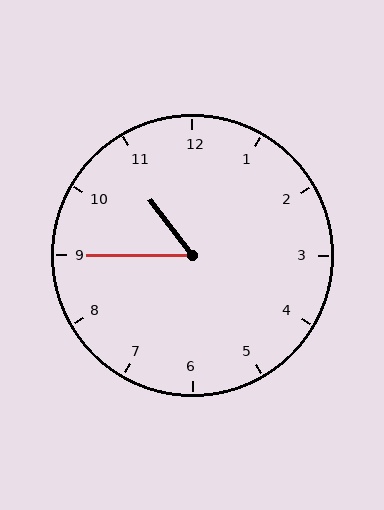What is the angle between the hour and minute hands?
Approximately 52 degrees.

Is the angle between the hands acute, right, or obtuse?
It is acute.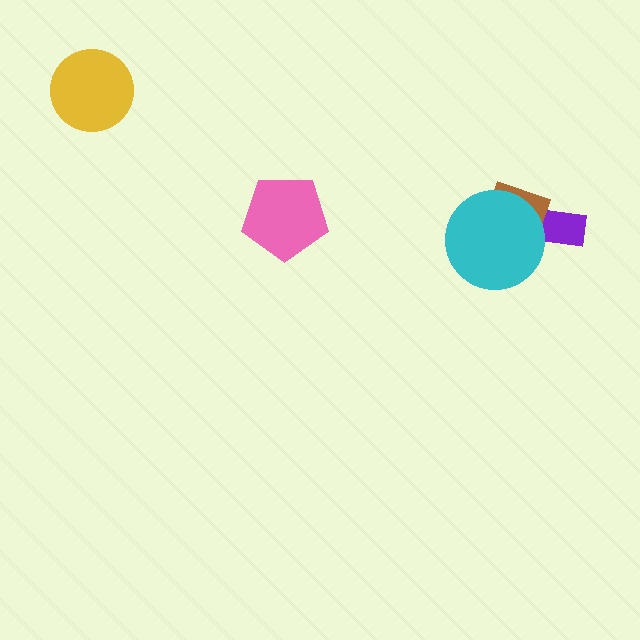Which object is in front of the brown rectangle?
The cyan circle is in front of the brown rectangle.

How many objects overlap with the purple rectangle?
2 objects overlap with the purple rectangle.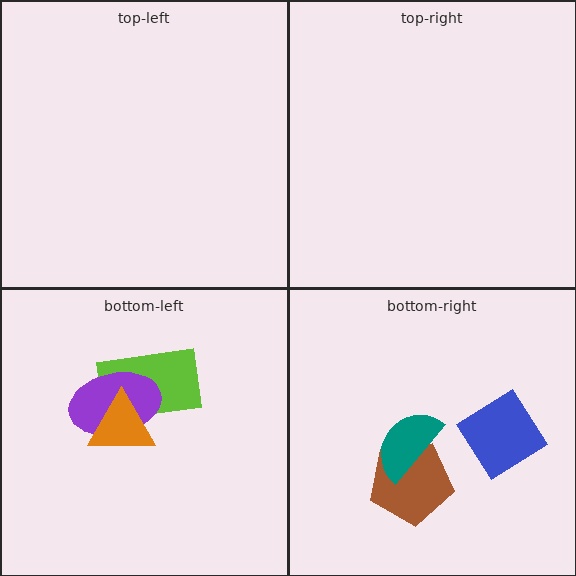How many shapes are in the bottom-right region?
3.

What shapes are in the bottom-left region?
The lime rectangle, the purple ellipse, the orange triangle.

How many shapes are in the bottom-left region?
3.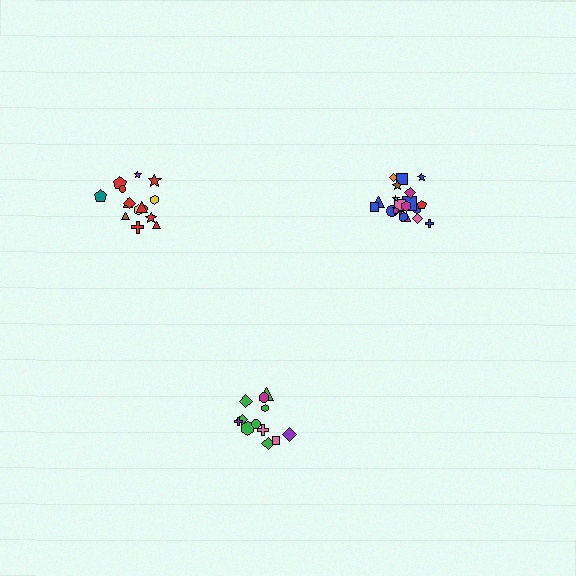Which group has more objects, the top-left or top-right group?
The top-right group.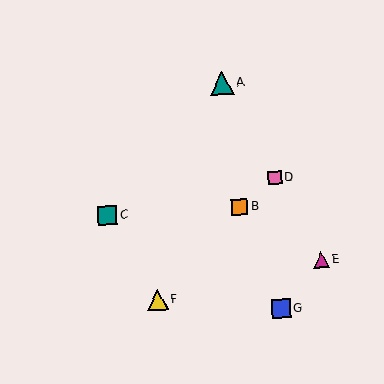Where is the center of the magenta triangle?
The center of the magenta triangle is at (321, 260).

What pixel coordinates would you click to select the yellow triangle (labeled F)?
Click at (158, 300) to select the yellow triangle F.